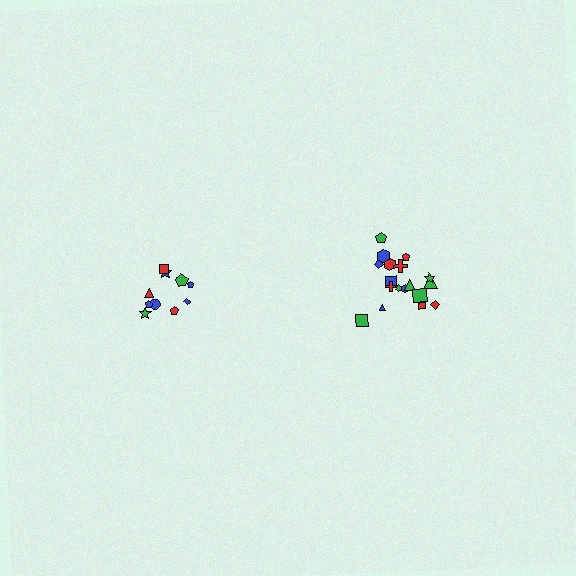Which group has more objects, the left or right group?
The right group.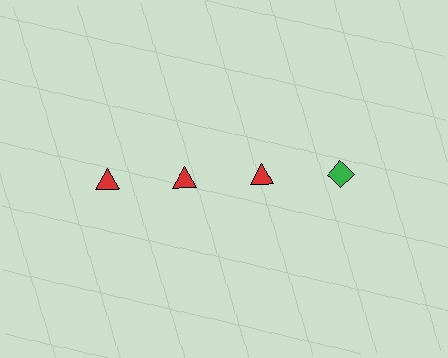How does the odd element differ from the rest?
It differs in both color (green instead of red) and shape (diamond instead of triangle).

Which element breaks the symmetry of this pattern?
The green diamond in the top row, second from right column breaks the symmetry. All other shapes are red triangles.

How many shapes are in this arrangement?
There are 4 shapes arranged in a grid pattern.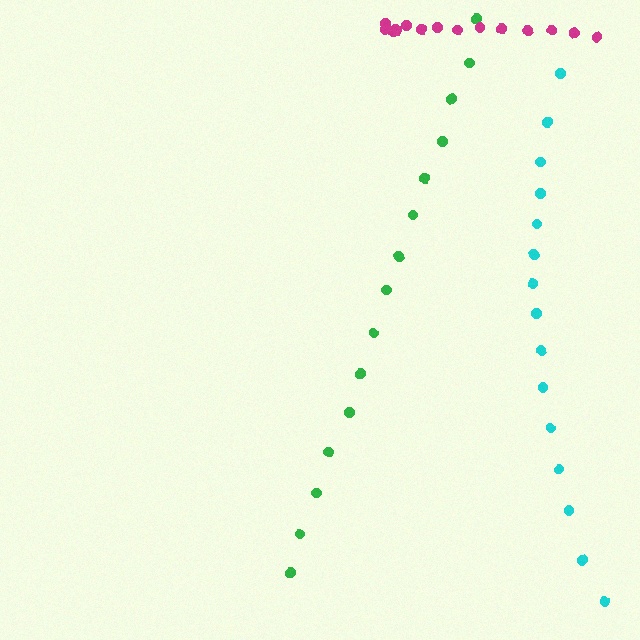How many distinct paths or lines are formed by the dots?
There are 3 distinct paths.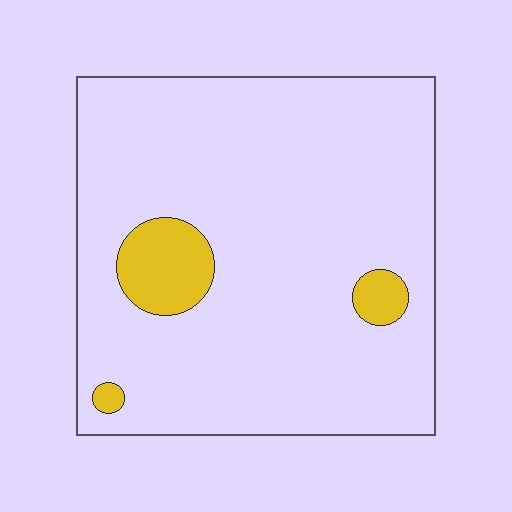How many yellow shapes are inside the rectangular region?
3.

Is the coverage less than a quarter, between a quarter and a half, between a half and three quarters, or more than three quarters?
Less than a quarter.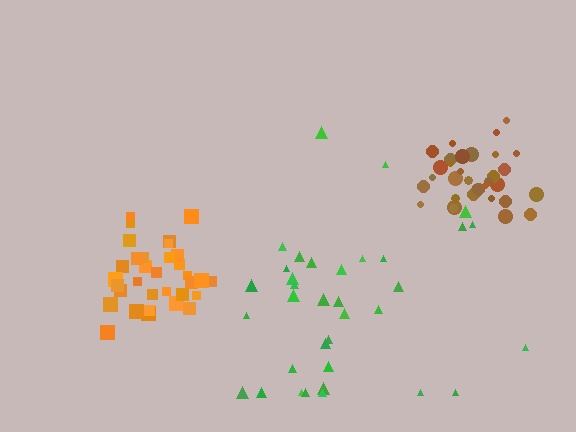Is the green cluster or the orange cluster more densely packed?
Orange.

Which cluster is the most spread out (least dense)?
Green.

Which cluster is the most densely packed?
Brown.